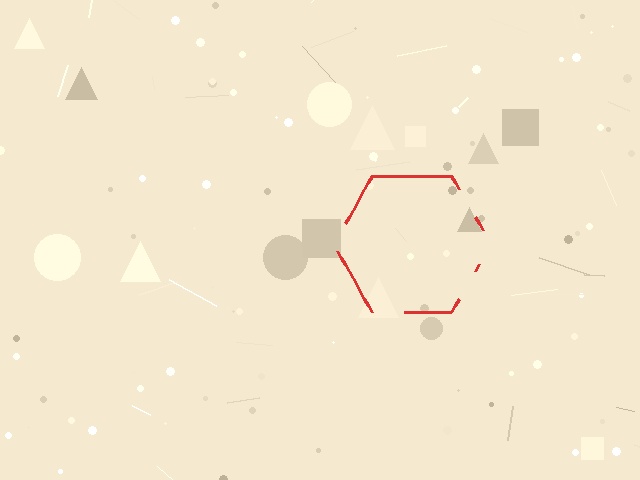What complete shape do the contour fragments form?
The contour fragments form a hexagon.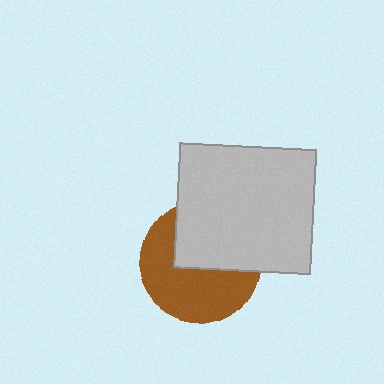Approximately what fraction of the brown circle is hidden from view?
Roughly 44% of the brown circle is hidden behind the light gray rectangle.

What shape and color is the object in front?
The object in front is a light gray rectangle.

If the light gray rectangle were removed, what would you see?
You would see the complete brown circle.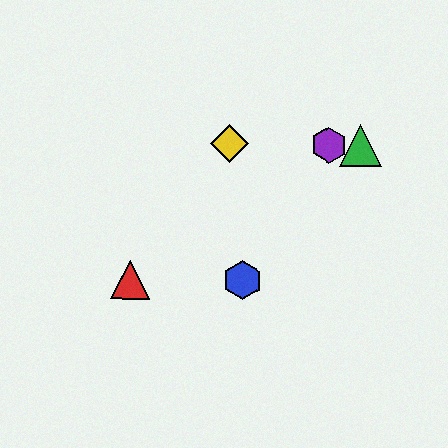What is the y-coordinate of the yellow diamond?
The yellow diamond is at y≈144.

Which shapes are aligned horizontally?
The green triangle, the yellow diamond, the purple hexagon are aligned horizontally.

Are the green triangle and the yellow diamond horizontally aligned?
Yes, both are at y≈146.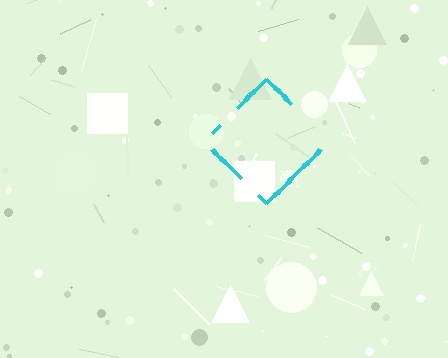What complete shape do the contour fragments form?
The contour fragments form a diamond.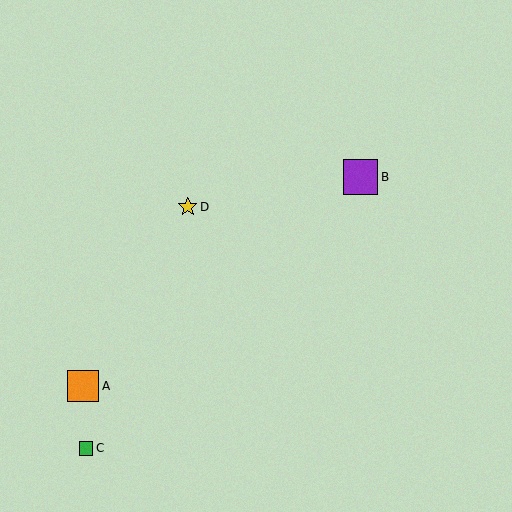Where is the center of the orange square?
The center of the orange square is at (83, 386).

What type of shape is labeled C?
Shape C is a green square.